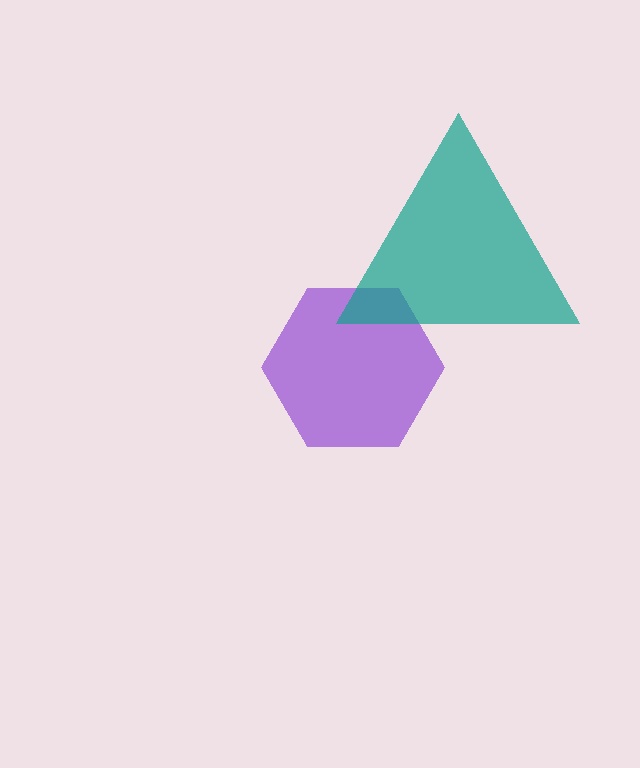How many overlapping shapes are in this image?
There are 2 overlapping shapes in the image.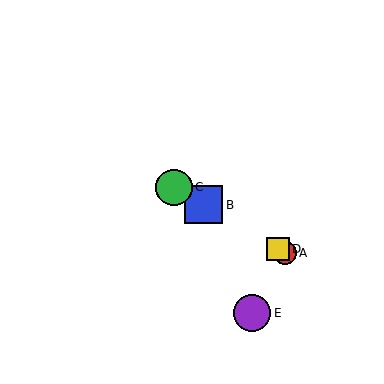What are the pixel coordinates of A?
Object A is at (285, 253).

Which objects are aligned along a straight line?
Objects A, B, C, D are aligned along a straight line.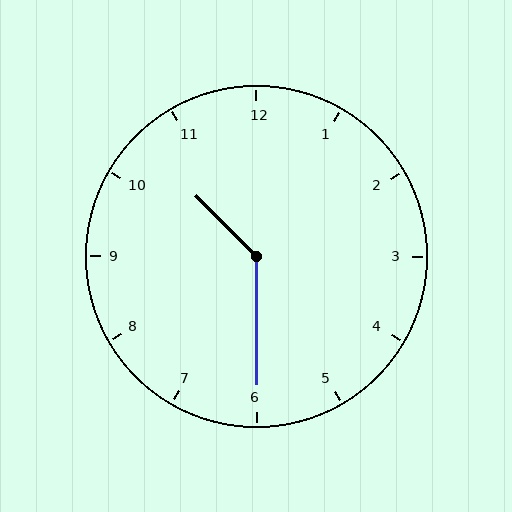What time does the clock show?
10:30.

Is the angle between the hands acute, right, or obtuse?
It is obtuse.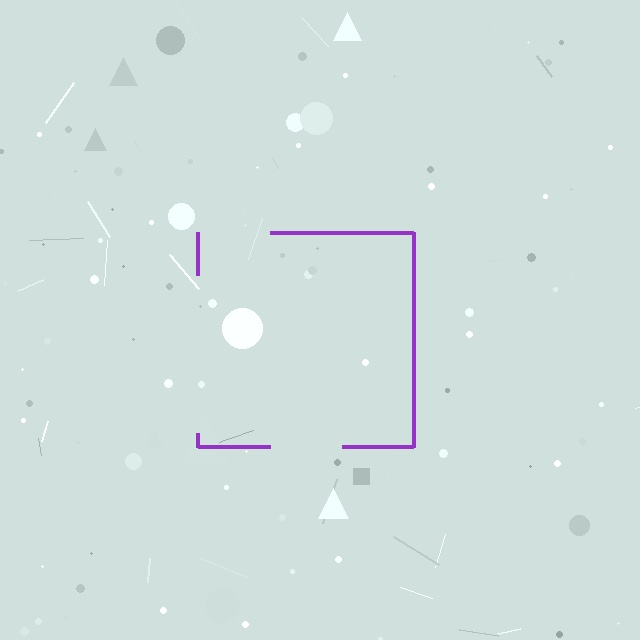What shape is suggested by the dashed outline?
The dashed outline suggests a square.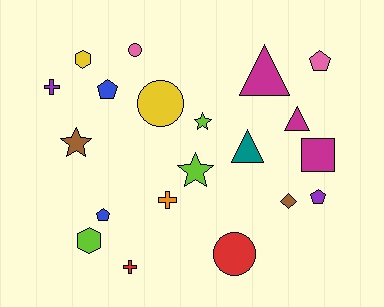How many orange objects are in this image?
There is 1 orange object.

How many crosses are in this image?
There are 3 crosses.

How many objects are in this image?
There are 20 objects.